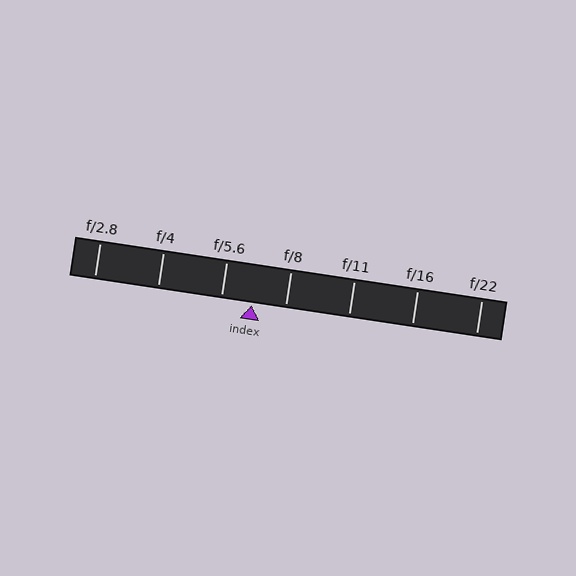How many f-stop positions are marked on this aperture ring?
There are 7 f-stop positions marked.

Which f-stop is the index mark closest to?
The index mark is closest to f/5.6.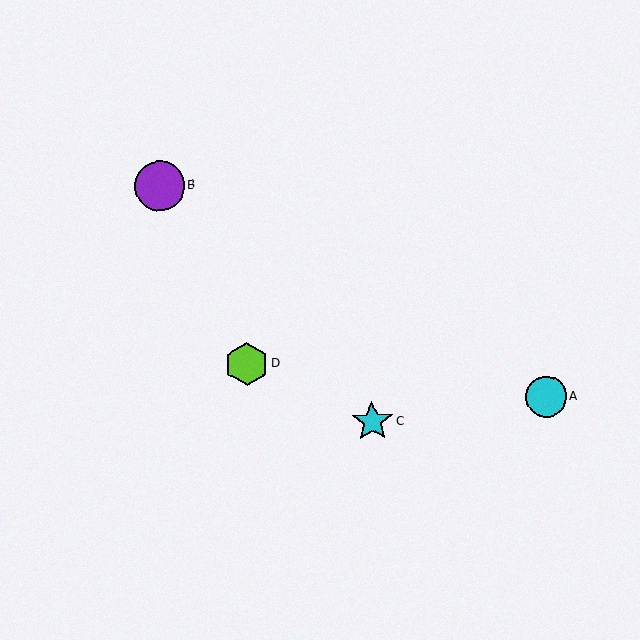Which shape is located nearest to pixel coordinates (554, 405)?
The cyan circle (labeled A) at (546, 397) is nearest to that location.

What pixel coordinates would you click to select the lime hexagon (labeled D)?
Click at (247, 364) to select the lime hexagon D.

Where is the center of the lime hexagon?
The center of the lime hexagon is at (247, 364).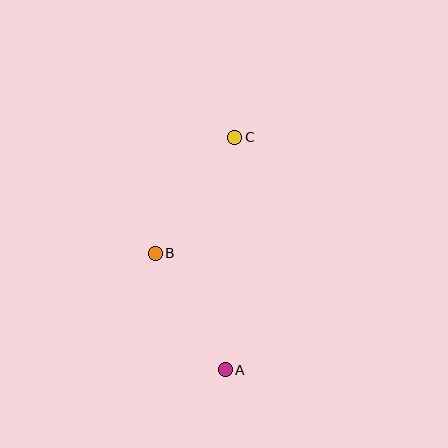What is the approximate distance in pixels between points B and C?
The distance between B and C is approximately 141 pixels.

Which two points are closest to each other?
Points A and B are closest to each other.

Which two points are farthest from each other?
Points A and C are farthest from each other.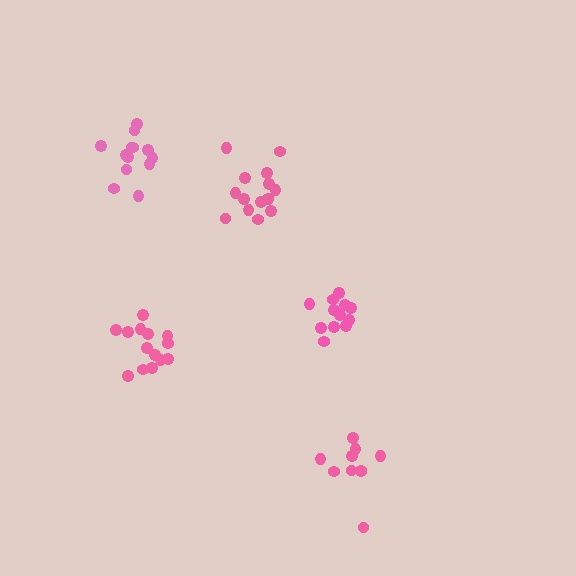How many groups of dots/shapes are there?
There are 5 groups.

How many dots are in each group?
Group 1: 14 dots, Group 2: 10 dots, Group 3: 15 dots, Group 4: 12 dots, Group 5: 13 dots (64 total).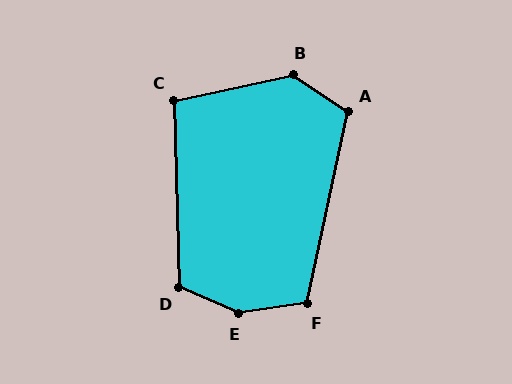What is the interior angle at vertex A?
Approximately 111 degrees (obtuse).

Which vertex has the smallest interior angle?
C, at approximately 101 degrees.